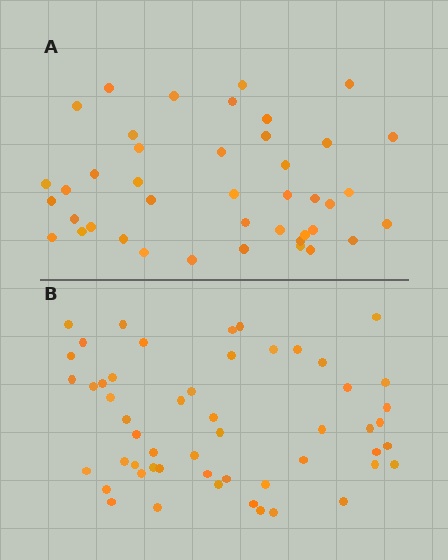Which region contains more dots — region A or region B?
Region B (the bottom region) has more dots.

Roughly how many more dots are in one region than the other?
Region B has roughly 12 or so more dots than region A.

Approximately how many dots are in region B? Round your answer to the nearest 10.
About 50 dots. (The exact count is 53, which rounds to 50.)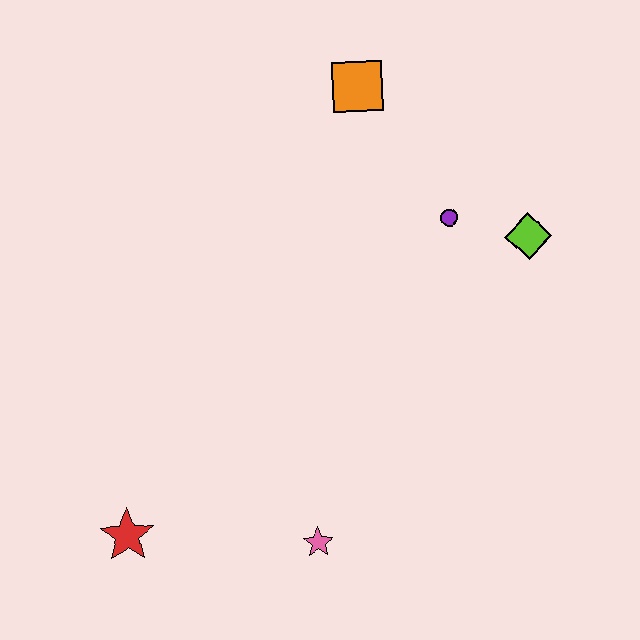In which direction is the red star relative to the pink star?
The red star is to the left of the pink star.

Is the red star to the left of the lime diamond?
Yes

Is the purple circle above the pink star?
Yes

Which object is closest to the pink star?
The red star is closest to the pink star.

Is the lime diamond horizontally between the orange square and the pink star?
No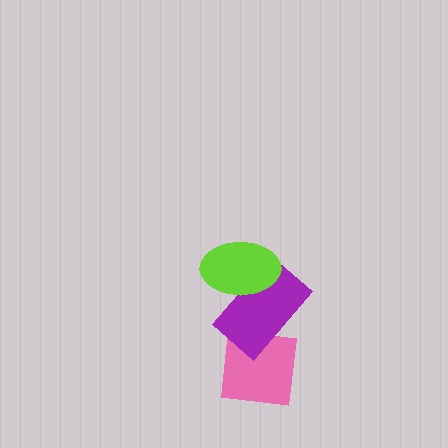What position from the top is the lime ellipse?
The lime ellipse is 1st from the top.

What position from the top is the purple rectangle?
The purple rectangle is 2nd from the top.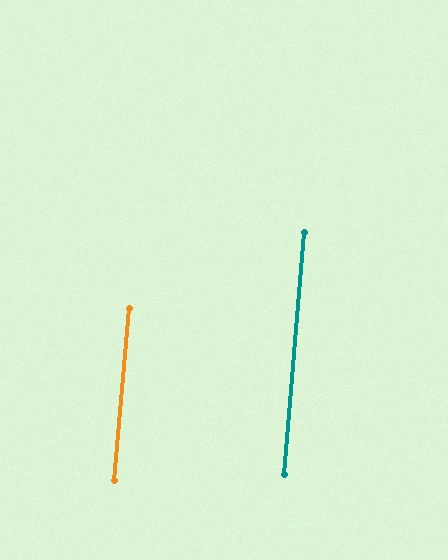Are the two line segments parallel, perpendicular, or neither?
Parallel — their directions differ by only 0.3°.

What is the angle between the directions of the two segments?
Approximately 0 degrees.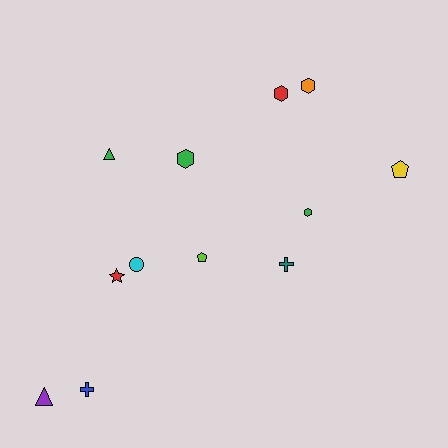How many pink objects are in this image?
There are no pink objects.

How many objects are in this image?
There are 12 objects.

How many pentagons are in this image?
There are 2 pentagons.